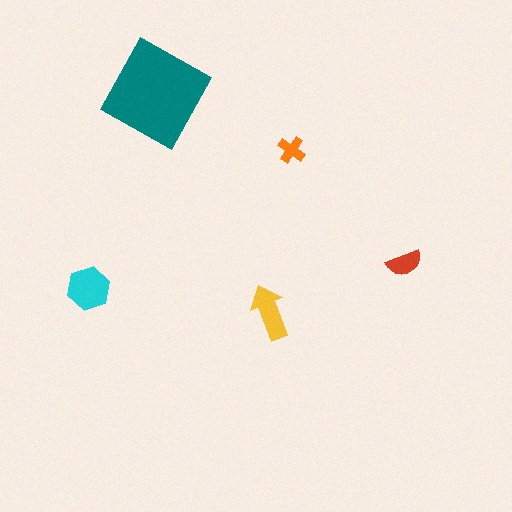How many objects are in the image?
There are 5 objects in the image.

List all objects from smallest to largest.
The orange cross, the red semicircle, the yellow arrow, the cyan hexagon, the teal square.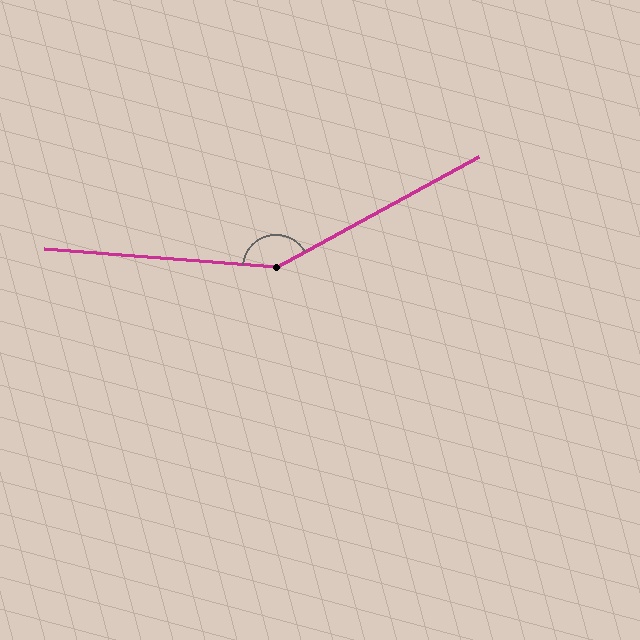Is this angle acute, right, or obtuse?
It is obtuse.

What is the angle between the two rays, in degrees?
Approximately 147 degrees.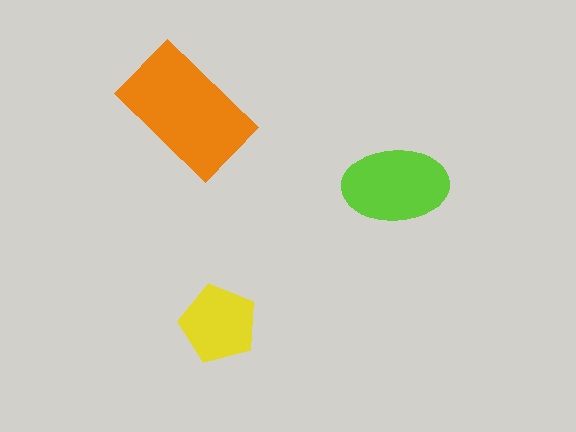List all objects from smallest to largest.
The yellow pentagon, the lime ellipse, the orange rectangle.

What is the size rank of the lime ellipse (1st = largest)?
2nd.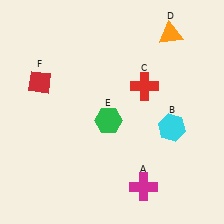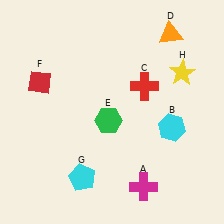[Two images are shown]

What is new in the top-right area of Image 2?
A yellow star (H) was added in the top-right area of Image 2.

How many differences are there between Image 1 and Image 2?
There are 2 differences between the two images.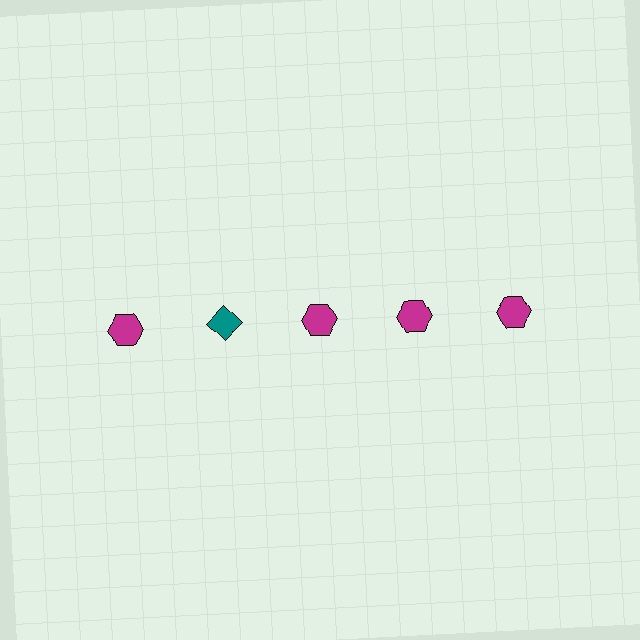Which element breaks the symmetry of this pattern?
The teal diamond in the top row, second from left column breaks the symmetry. All other shapes are magenta hexagons.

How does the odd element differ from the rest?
It differs in both color (teal instead of magenta) and shape (diamond instead of hexagon).